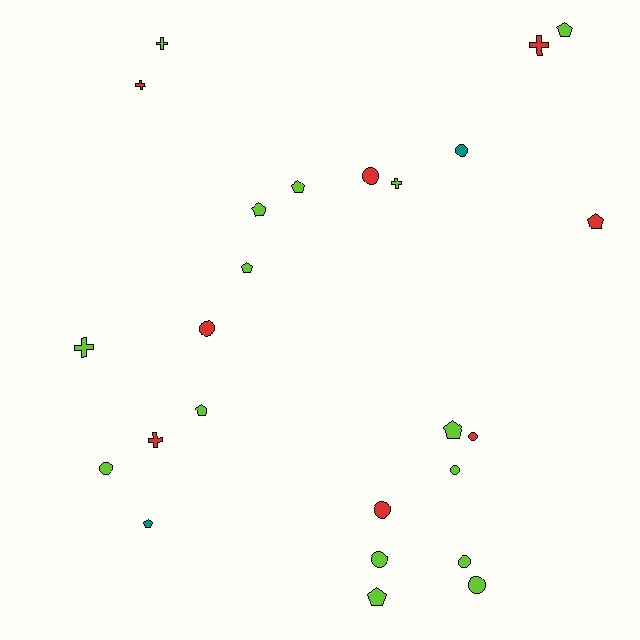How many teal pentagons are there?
There is 1 teal pentagon.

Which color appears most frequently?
Lime, with 15 objects.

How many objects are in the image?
There are 25 objects.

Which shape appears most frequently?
Circle, with 10 objects.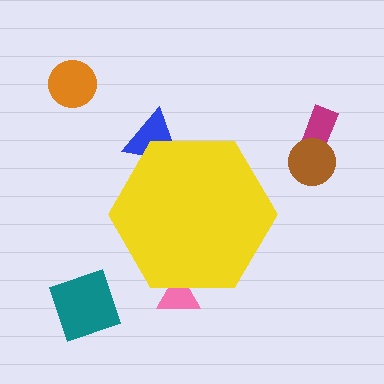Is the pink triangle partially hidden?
Yes, the pink triangle is partially hidden behind the yellow hexagon.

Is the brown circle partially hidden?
No, the brown circle is fully visible.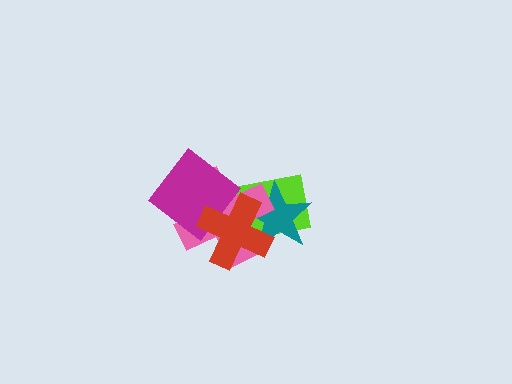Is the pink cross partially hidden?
Yes, it is partially covered by another shape.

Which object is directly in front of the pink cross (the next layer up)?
The magenta diamond is directly in front of the pink cross.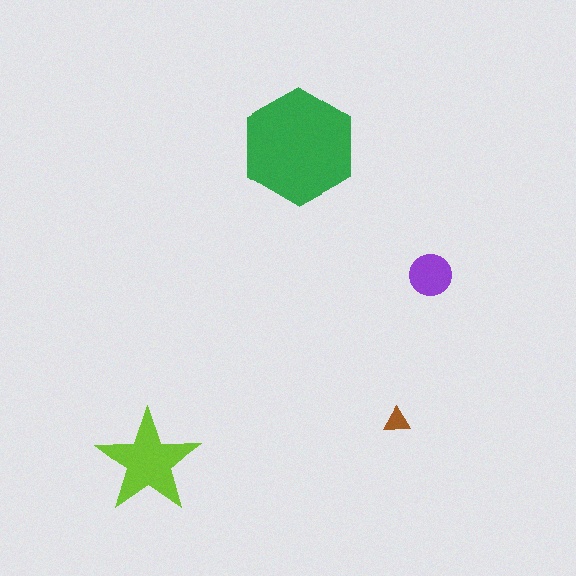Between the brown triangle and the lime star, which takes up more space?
The lime star.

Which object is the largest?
The green hexagon.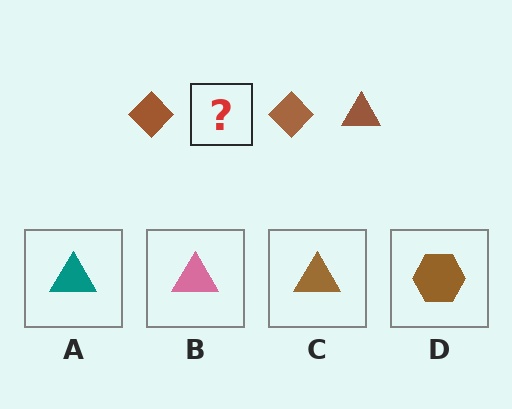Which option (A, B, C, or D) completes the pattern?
C.